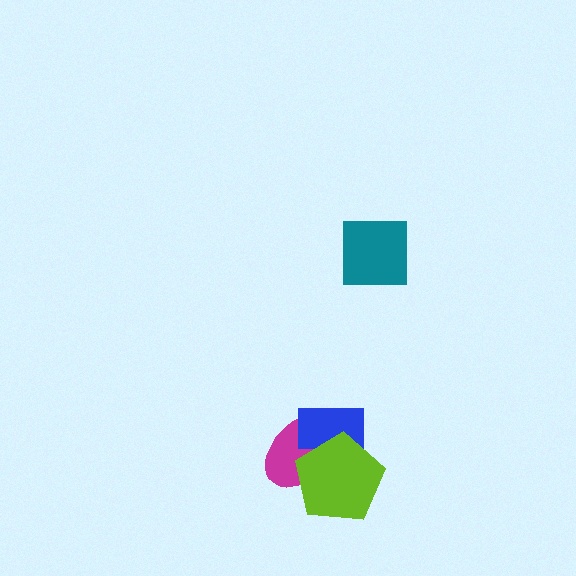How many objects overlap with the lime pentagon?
2 objects overlap with the lime pentagon.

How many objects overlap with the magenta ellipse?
2 objects overlap with the magenta ellipse.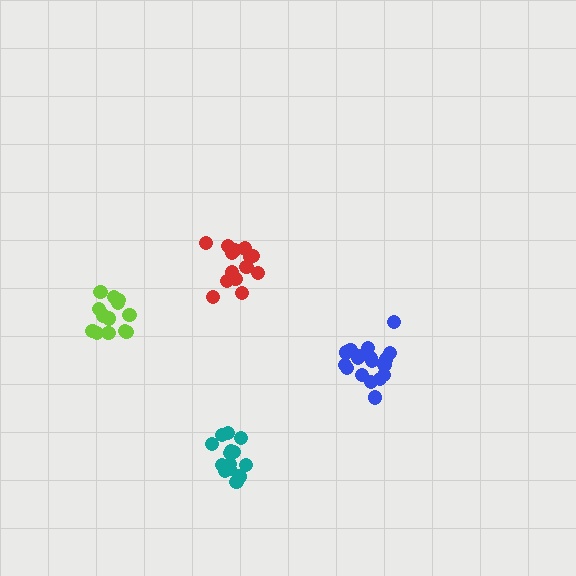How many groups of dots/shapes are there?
There are 4 groups.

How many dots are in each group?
Group 1: 14 dots, Group 2: 18 dots, Group 3: 14 dots, Group 4: 14 dots (60 total).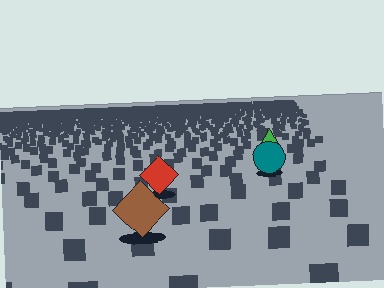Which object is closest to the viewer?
The brown diamond is closest. The texture marks near it are larger and more spread out.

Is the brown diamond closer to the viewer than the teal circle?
Yes. The brown diamond is closer — you can tell from the texture gradient: the ground texture is coarser near it.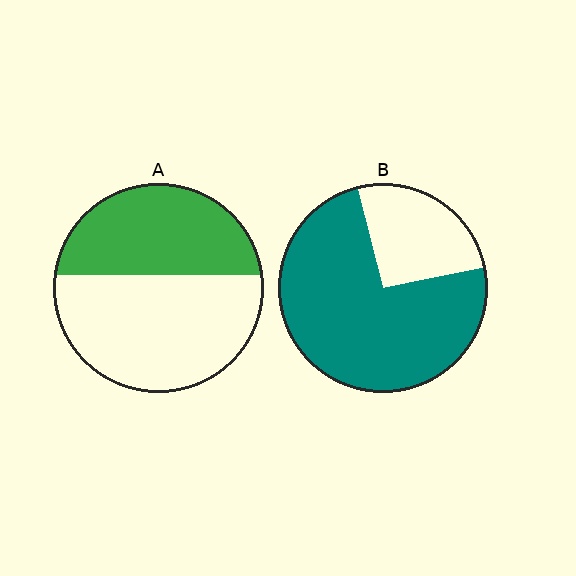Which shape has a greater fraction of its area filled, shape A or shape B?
Shape B.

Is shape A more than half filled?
No.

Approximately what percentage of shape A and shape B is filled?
A is approximately 40% and B is approximately 75%.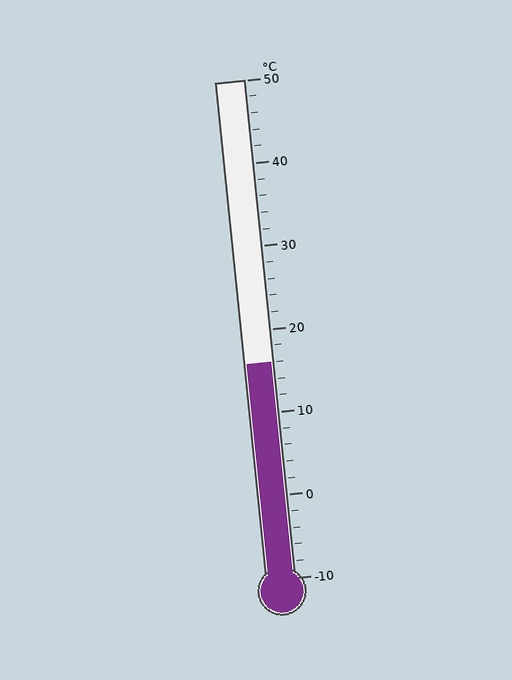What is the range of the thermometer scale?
The thermometer scale ranges from -10°C to 50°C.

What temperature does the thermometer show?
The thermometer shows approximately 16°C.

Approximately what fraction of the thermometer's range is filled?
The thermometer is filled to approximately 45% of its range.